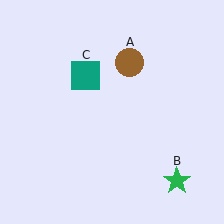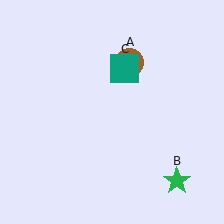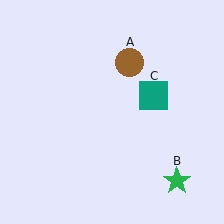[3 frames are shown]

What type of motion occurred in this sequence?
The teal square (object C) rotated clockwise around the center of the scene.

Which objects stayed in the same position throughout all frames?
Brown circle (object A) and green star (object B) remained stationary.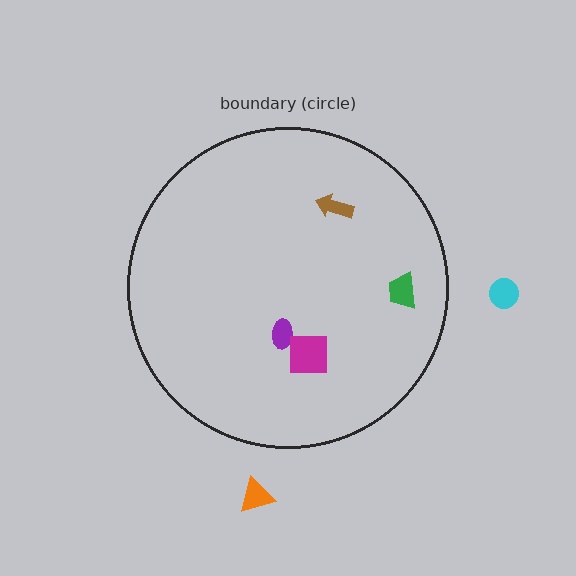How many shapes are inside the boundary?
4 inside, 2 outside.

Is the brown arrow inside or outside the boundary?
Inside.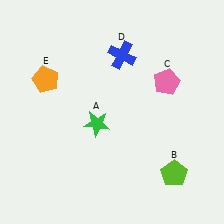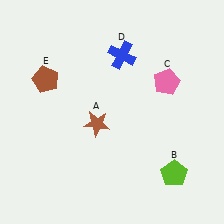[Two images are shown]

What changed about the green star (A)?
In Image 1, A is green. In Image 2, it changed to brown.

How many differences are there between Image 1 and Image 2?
There are 2 differences between the two images.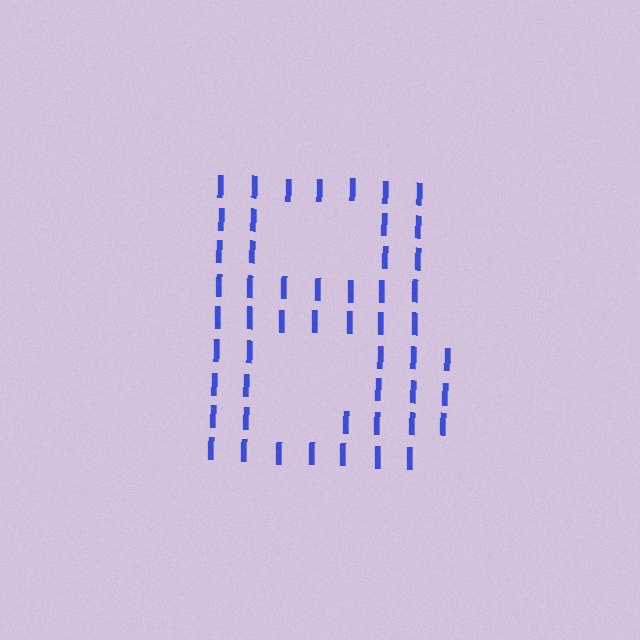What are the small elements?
The small elements are letter I's.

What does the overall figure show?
The overall figure shows the letter B.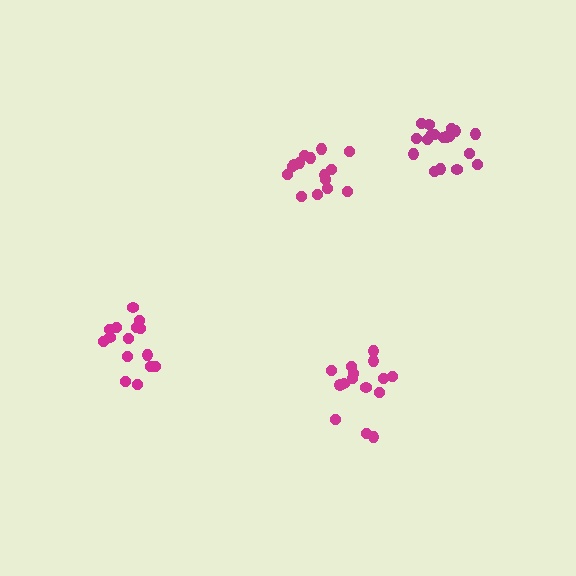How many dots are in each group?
Group 1: 15 dots, Group 2: 15 dots, Group 3: 19 dots, Group 4: 16 dots (65 total).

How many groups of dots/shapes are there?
There are 4 groups.